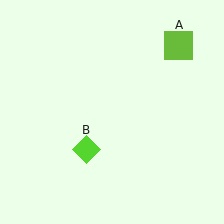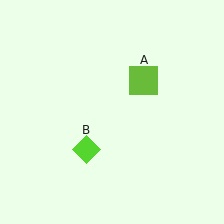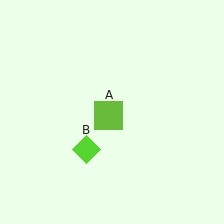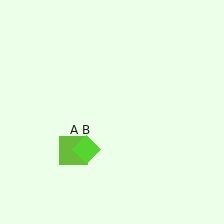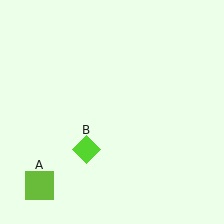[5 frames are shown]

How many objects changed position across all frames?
1 object changed position: lime square (object A).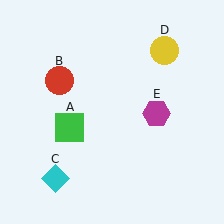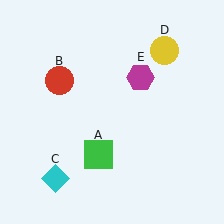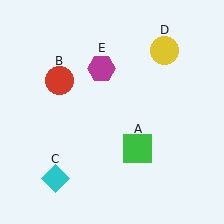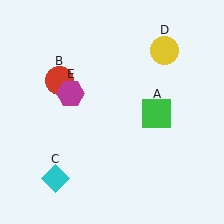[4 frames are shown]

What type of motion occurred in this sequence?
The green square (object A), magenta hexagon (object E) rotated counterclockwise around the center of the scene.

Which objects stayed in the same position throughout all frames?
Red circle (object B) and cyan diamond (object C) and yellow circle (object D) remained stationary.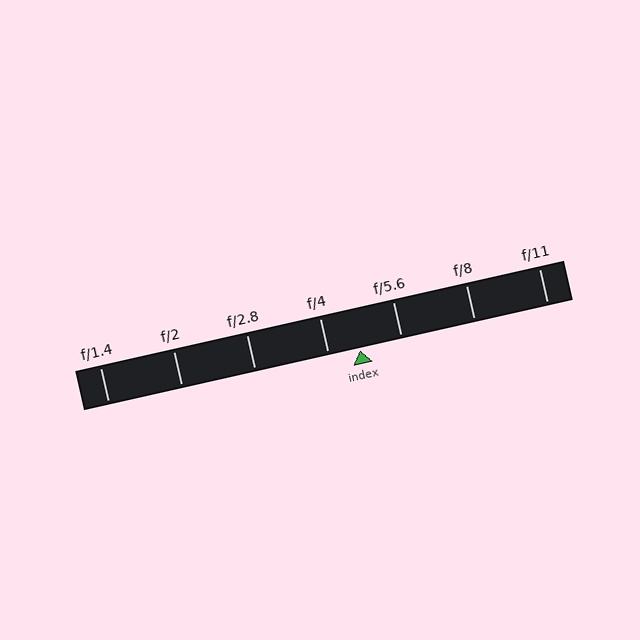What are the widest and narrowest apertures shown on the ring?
The widest aperture shown is f/1.4 and the narrowest is f/11.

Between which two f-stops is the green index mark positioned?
The index mark is between f/4 and f/5.6.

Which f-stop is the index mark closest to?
The index mark is closest to f/4.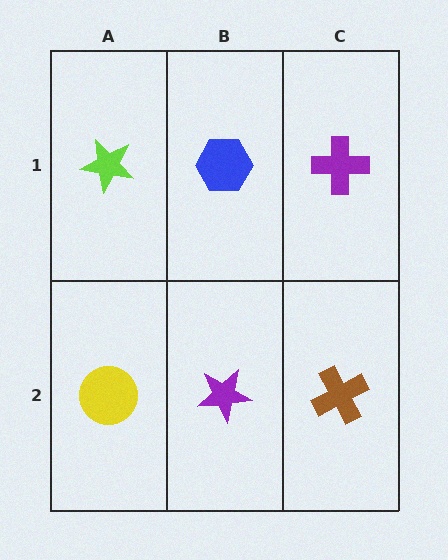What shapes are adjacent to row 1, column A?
A yellow circle (row 2, column A), a blue hexagon (row 1, column B).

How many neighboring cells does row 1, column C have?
2.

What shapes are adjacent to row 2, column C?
A purple cross (row 1, column C), a purple star (row 2, column B).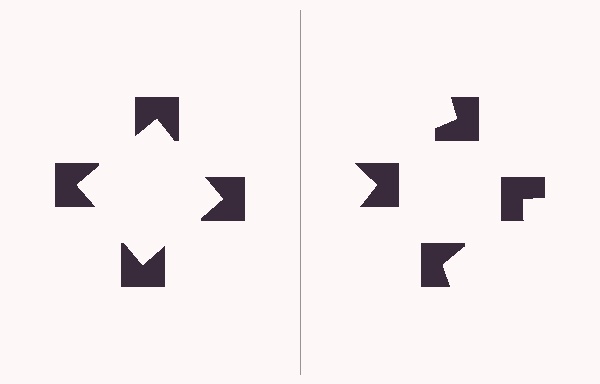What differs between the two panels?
The notched squares are positioned identically on both sides; only the wedge orientations differ. On the left they align to a square; on the right they are misaligned.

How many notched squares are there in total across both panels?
8 — 4 on each side.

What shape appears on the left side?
An illusory square.